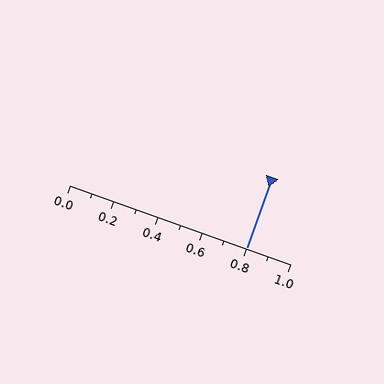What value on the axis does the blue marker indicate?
The marker indicates approximately 0.8.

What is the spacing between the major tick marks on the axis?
The major ticks are spaced 0.2 apart.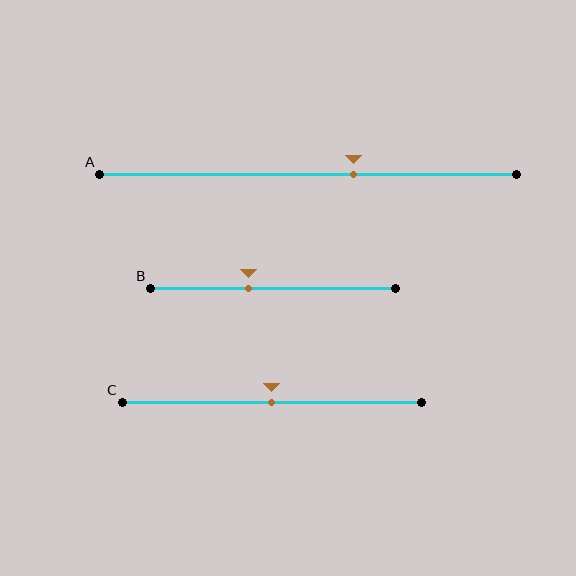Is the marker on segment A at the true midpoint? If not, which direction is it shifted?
No, the marker on segment A is shifted to the right by about 11% of the segment length.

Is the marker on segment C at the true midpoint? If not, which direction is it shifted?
Yes, the marker on segment C is at the true midpoint.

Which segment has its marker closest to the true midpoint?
Segment C has its marker closest to the true midpoint.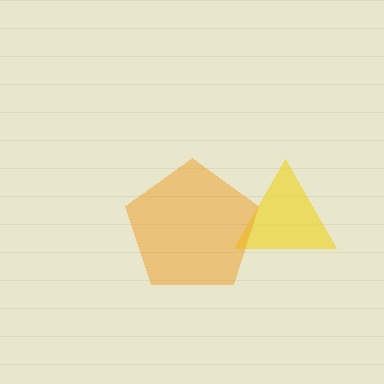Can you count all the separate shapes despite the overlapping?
Yes, there are 2 separate shapes.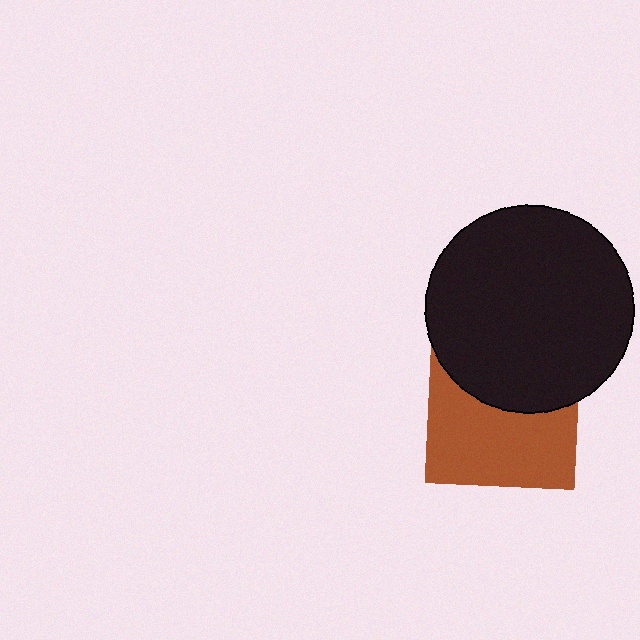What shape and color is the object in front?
The object in front is a black circle.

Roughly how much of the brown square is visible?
About half of it is visible (roughly 59%).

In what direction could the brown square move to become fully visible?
The brown square could move down. That would shift it out from behind the black circle entirely.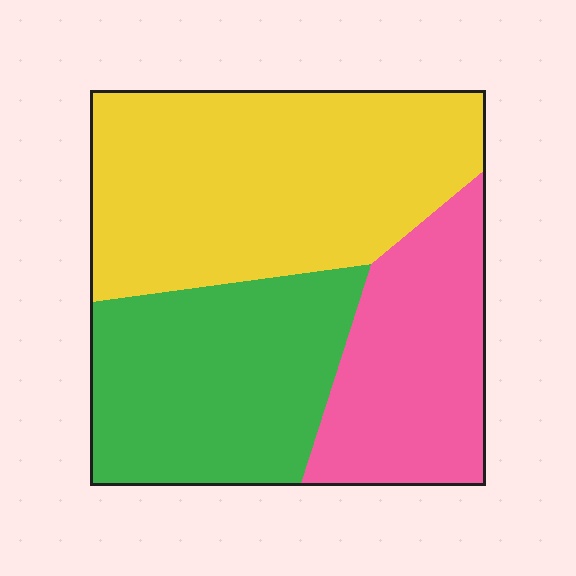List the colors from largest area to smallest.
From largest to smallest: yellow, green, pink.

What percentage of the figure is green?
Green takes up about one third (1/3) of the figure.